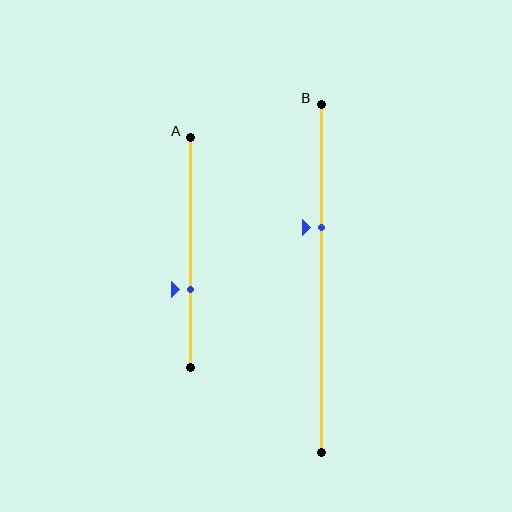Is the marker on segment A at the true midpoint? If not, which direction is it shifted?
No, the marker on segment A is shifted downward by about 16% of the segment length.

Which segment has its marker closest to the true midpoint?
Segment B has its marker closest to the true midpoint.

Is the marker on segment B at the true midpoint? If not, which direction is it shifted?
No, the marker on segment B is shifted upward by about 15% of the segment length.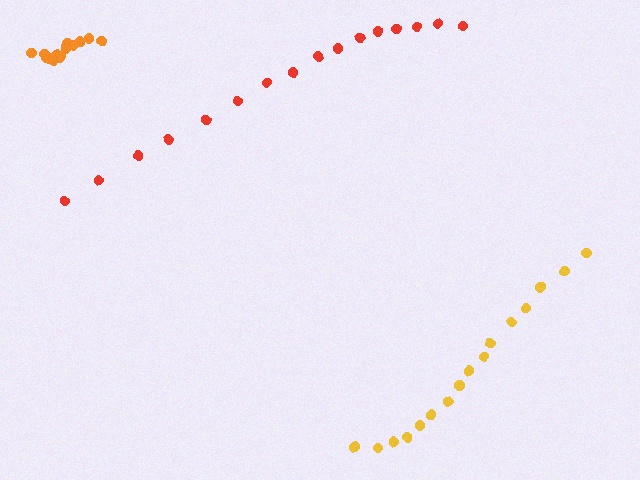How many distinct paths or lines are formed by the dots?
There are 3 distinct paths.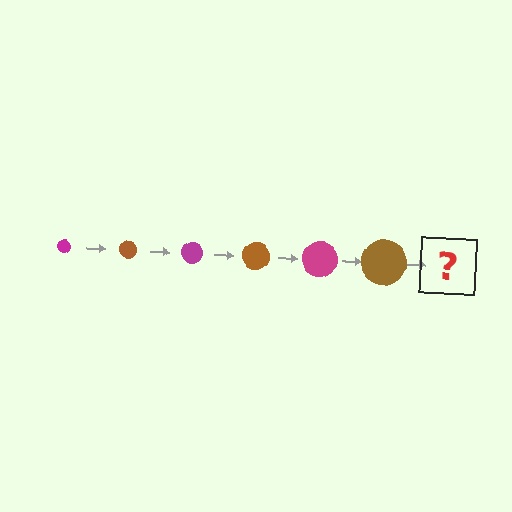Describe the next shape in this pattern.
It should be a magenta circle, larger than the previous one.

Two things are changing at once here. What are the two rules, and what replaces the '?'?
The two rules are that the circle grows larger each step and the color cycles through magenta and brown. The '?' should be a magenta circle, larger than the previous one.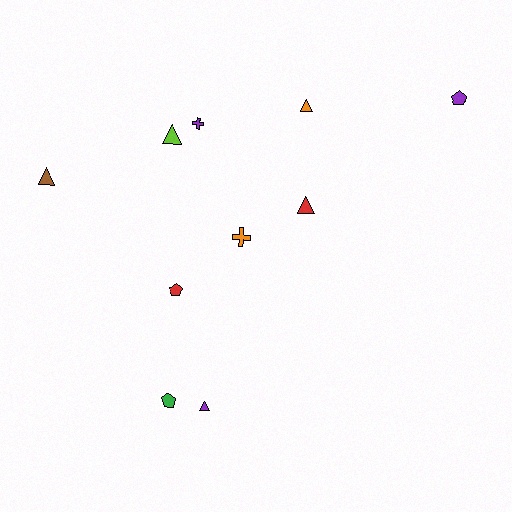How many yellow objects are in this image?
There are no yellow objects.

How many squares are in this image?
There are no squares.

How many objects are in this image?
There are 10 objects.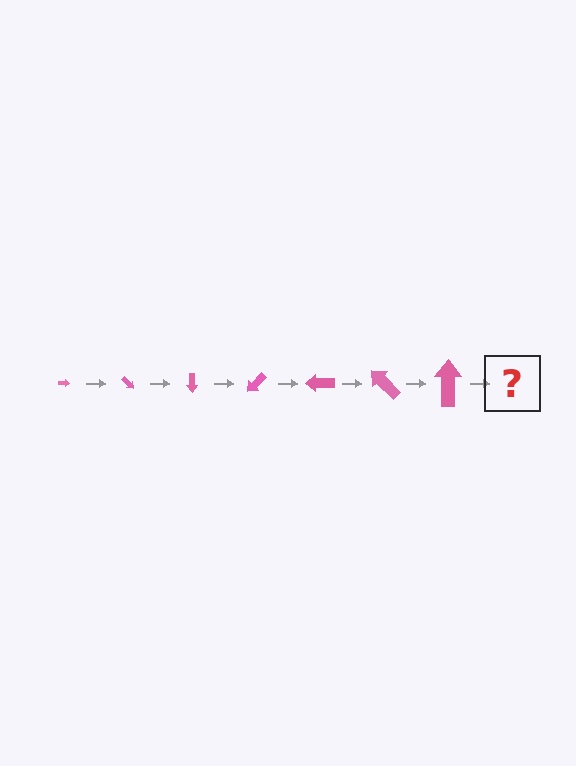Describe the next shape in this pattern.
It should be an arrow, larger than the previous one and rotated 315 degrees from the start.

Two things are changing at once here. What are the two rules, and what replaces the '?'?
The two rules are that the arrow grows larger each step and it rotates 45 degrees each step. The '?' should be an arrow, larger than the previous one and rotated 315 degrees from the start.